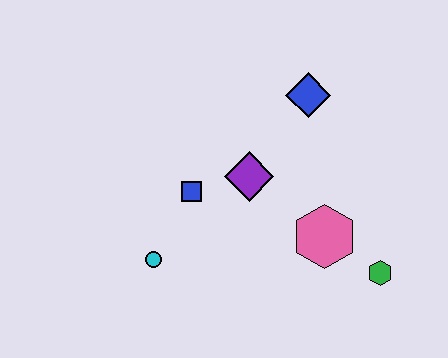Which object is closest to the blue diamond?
The purple diamond is closest to the blue diamond.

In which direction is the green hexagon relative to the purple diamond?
The green hexagon is to the right of the purple diamond.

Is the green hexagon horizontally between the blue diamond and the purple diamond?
No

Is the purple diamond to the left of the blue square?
No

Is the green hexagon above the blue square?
No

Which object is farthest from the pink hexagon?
The cyan circle is farthest from the pink hexagon.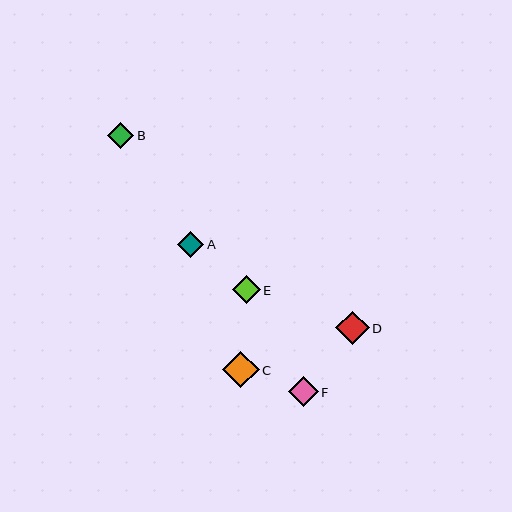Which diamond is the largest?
Diamond C is the largest with a size of approximately 36 pixels.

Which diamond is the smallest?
Diamond B is the smallest with a size of approximately 26 pixels.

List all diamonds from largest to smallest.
From largest to smallest: C, D, F, E, A, B.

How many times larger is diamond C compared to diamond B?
Diamond C is approximately 1.4 times the size of diamond B.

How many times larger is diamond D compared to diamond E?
Diamond D is approximately 1.2 times the size of diamond E.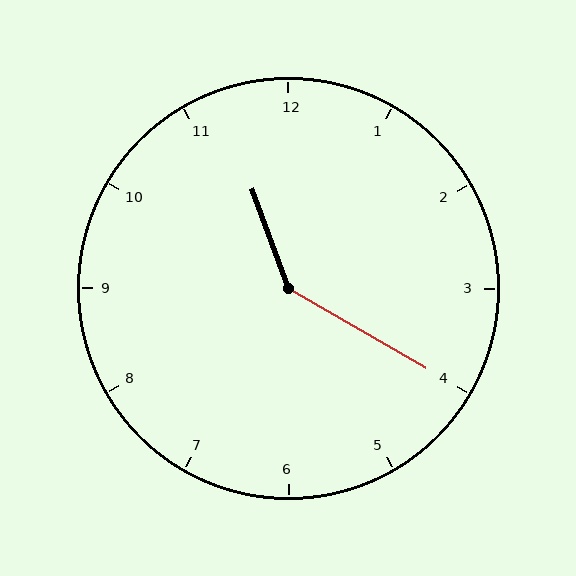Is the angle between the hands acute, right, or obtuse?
It is obtuse.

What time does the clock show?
11:20.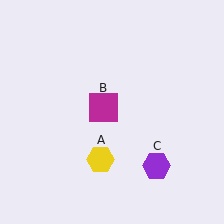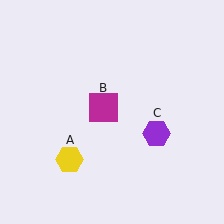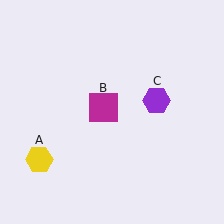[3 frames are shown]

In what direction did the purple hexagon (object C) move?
The purple hexagon (object C) moved up.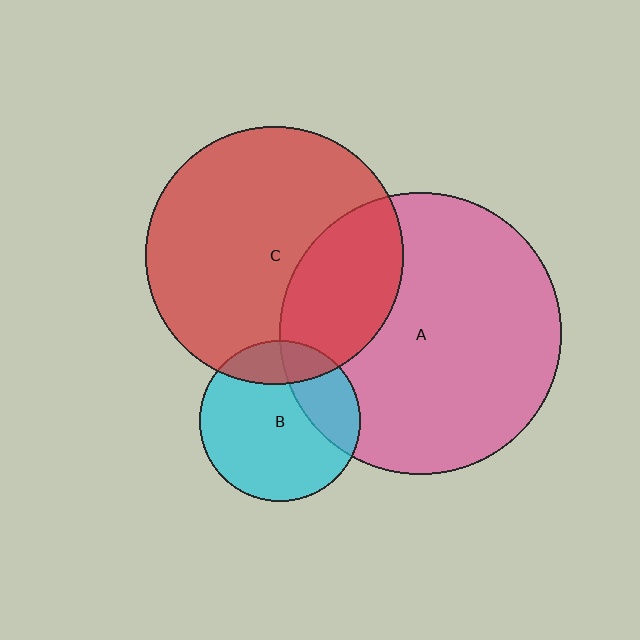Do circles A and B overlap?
Yes.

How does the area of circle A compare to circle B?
Approximately 3.1 times.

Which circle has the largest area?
Circle A (pink).